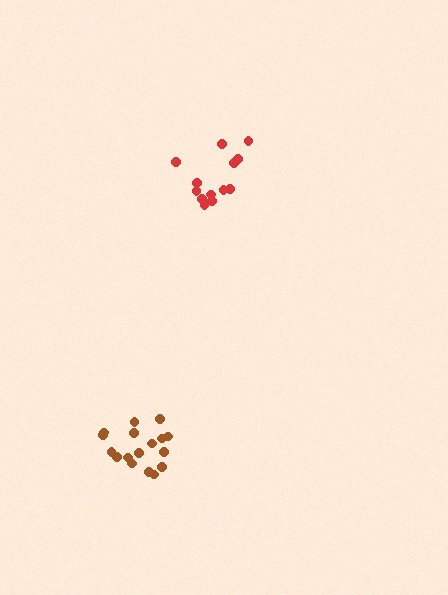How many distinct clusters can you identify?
There are 2 distinct clusters.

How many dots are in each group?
Group 1: 13 dots, Group 2: 17 dots (30 total).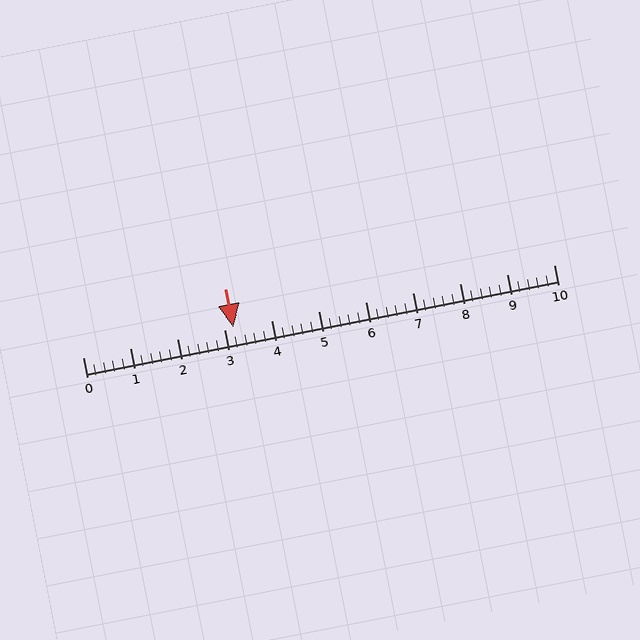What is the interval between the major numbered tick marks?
The major tick marks are spaced 1 units apart.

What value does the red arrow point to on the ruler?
The red arrow points to approximately 3.2.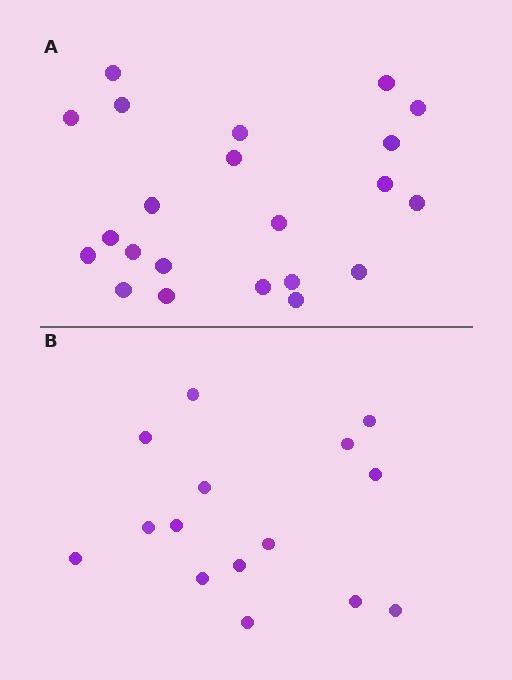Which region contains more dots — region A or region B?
Region A (the top region) has more dots.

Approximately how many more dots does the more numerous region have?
Region A has roughly 8 or so more dots than region B.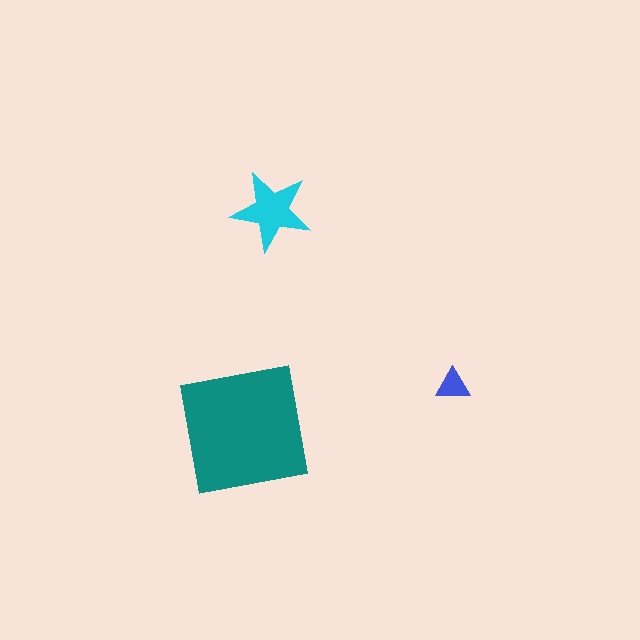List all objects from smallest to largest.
The blue triangle, the cyan star, the teal square.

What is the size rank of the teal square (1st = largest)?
1st.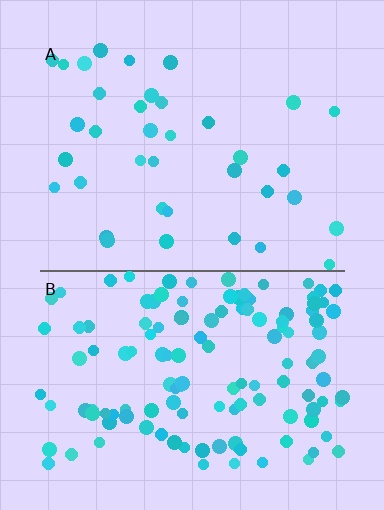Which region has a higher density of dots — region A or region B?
B (the bottom).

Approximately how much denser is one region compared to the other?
Approximately 3.5× — region B over region A.